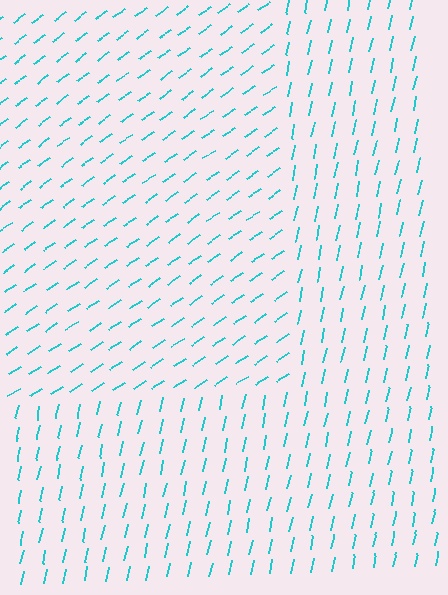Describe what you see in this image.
The image is filled with small cyan line segments. A rectangle region in the image has lines oriented differently from the surrounding lines, creating a visible texture boundary.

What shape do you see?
I see a rectangle.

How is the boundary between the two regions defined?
The boundary is defined purely by a change in line orientation (approximately 45 degrees difference). All lines are the same color and thickness.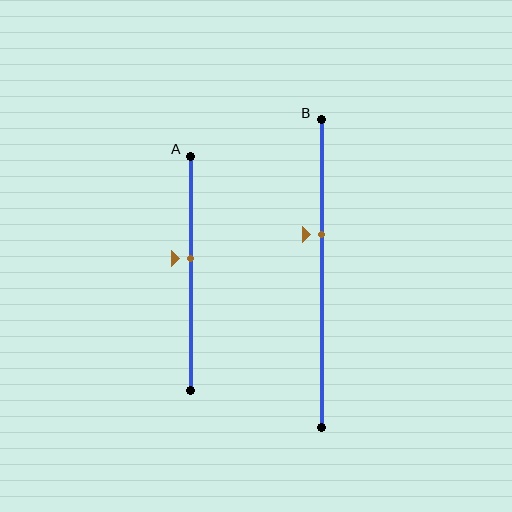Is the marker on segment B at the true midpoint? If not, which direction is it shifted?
No, the marker on segment B is shifted upward by about 13% of the segment length.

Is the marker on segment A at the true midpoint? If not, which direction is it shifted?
No, the marker on segment A is shifted upward by about 6% of the segment length.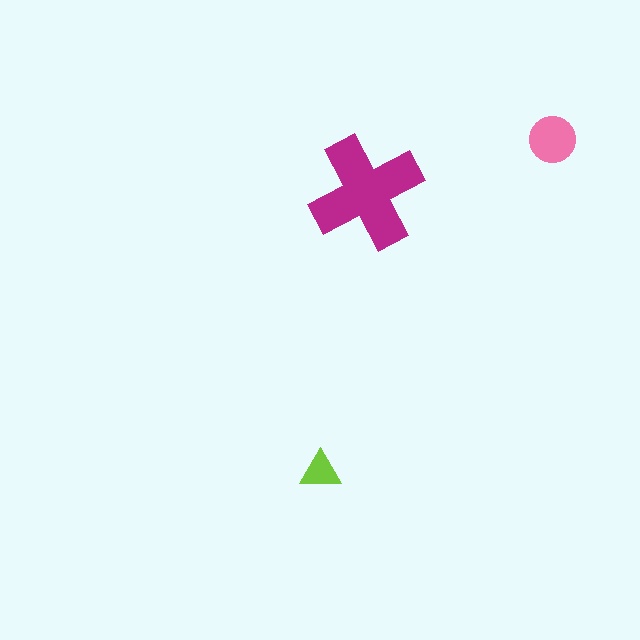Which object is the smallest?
The lime triangle.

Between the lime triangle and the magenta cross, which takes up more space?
The magenta cross.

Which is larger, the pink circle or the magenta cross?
The magenta cross.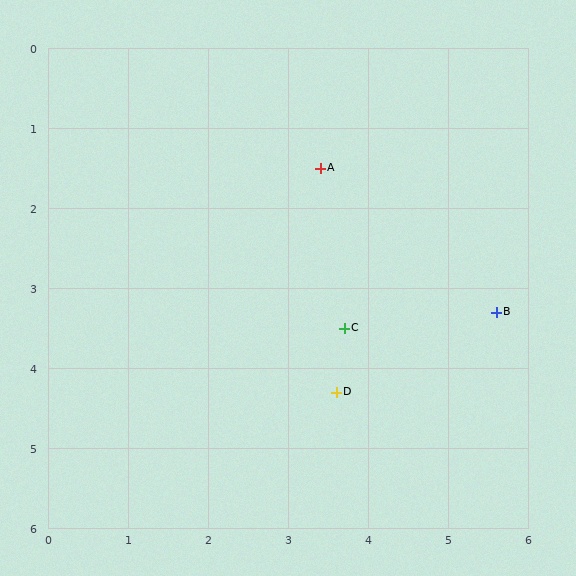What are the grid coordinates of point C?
Point C is at approximately (3.7, 3.5).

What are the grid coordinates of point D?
Point D is at approximately (3.6, 4.3).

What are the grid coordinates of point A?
Point A is at approximately (3.4, 1.5).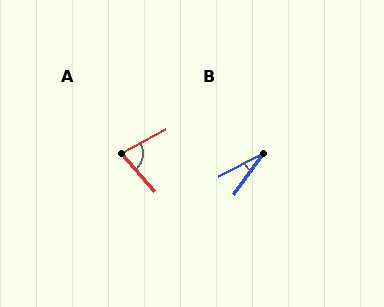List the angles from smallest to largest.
B (26°), A (76°).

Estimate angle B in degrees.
Approximately 26 degrees.